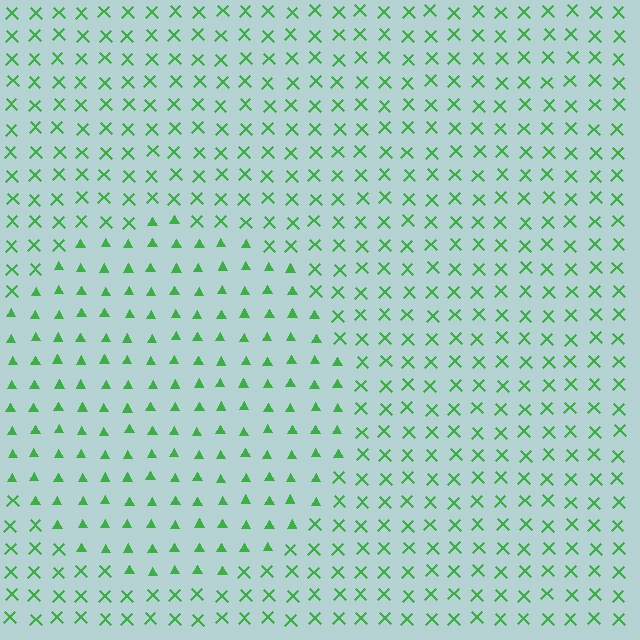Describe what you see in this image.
The image is filled with small green elements arranged in a uniform grid. A circle-shaped region contains triangles, while the surrounding area contains X marks. The boundary is defined purely by the change in element shape.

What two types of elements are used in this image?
The image uses triangles inside the circle region and X marks outside it.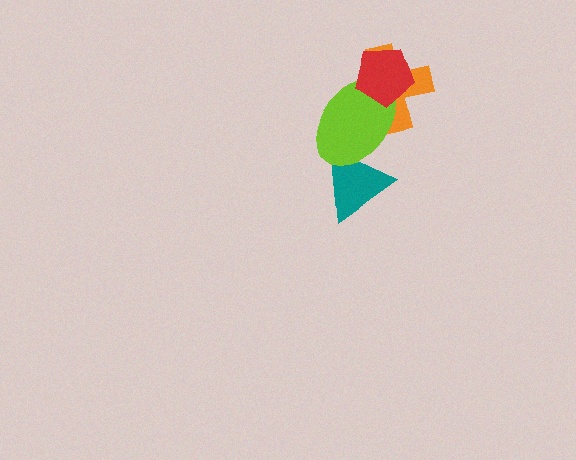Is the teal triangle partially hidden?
Yes, it is partially covered by another shape.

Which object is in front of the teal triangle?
The lime ellipse is in front of the teal triangle.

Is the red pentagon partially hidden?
No, no other shape covers it.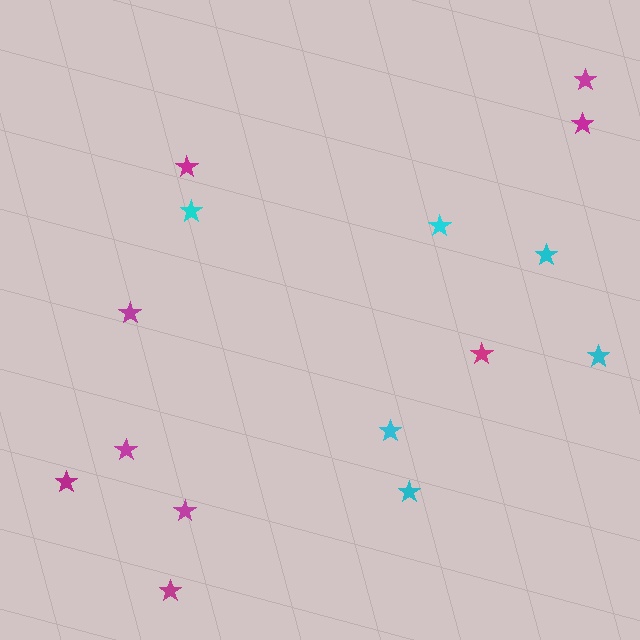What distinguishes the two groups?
There are 2 groups: one group of cyan stars (6) and one group of magenta stars (9).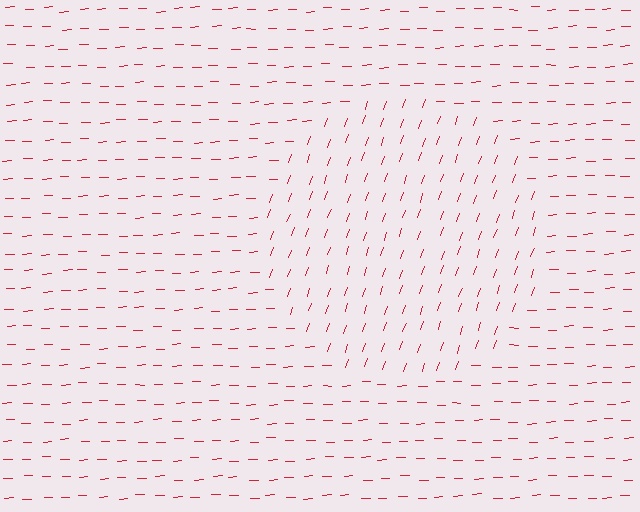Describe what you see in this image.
The image is filled with small red line segments. A circle region in the image has lines oriented differently from the surrounding lines, creating a visible texture boundary.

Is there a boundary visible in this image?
Yes, there is a texture boundary formed by a change in line orientation.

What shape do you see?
I see a circle.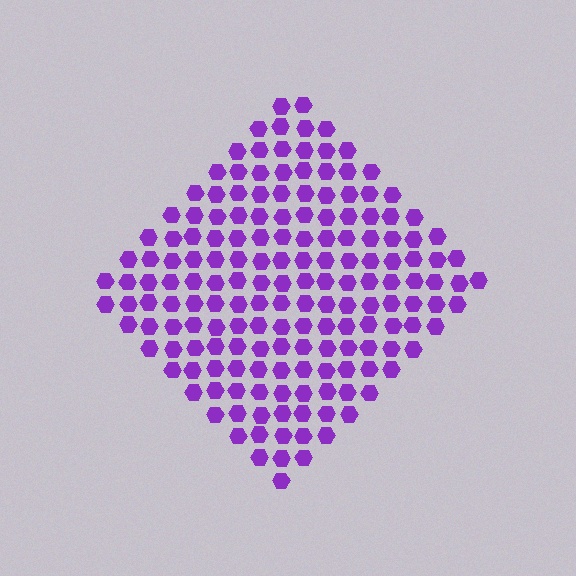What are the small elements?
The small elements are hexagons.